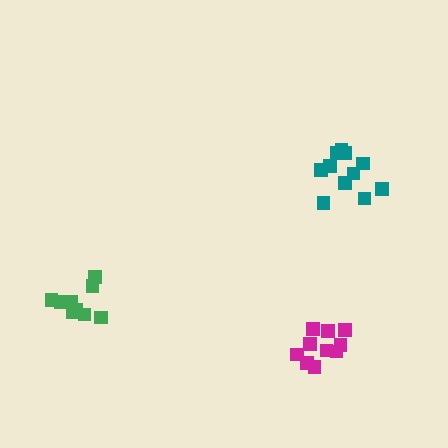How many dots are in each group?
Group 1: 10 dots, Group 2: 9 dots, Group 3: 11 dots (30 total).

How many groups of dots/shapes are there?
There are 3 groups.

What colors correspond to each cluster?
The clusters are colored: magenta, green, teal.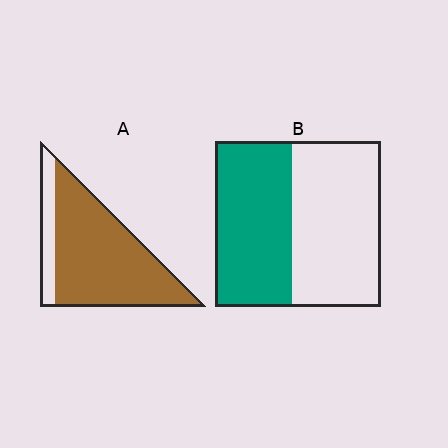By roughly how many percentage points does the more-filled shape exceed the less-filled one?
By roughly 35 percentage points (A over B).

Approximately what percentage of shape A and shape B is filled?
A is approximately 85% and B is approximately 45%.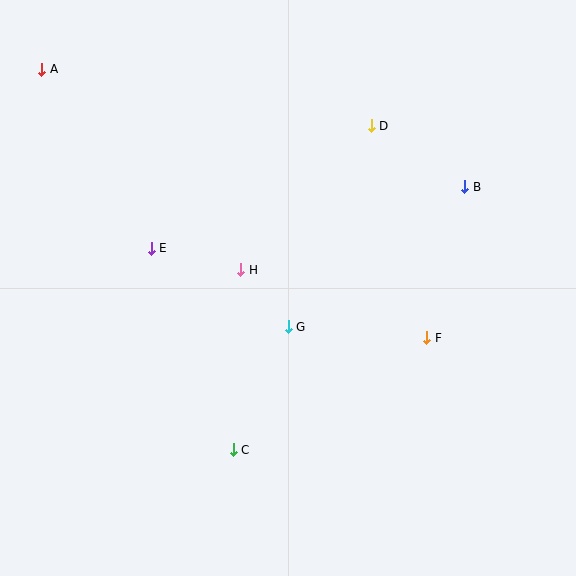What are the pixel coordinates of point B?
Point B is at (465, 187).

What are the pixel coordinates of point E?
Point E is at (151, 248).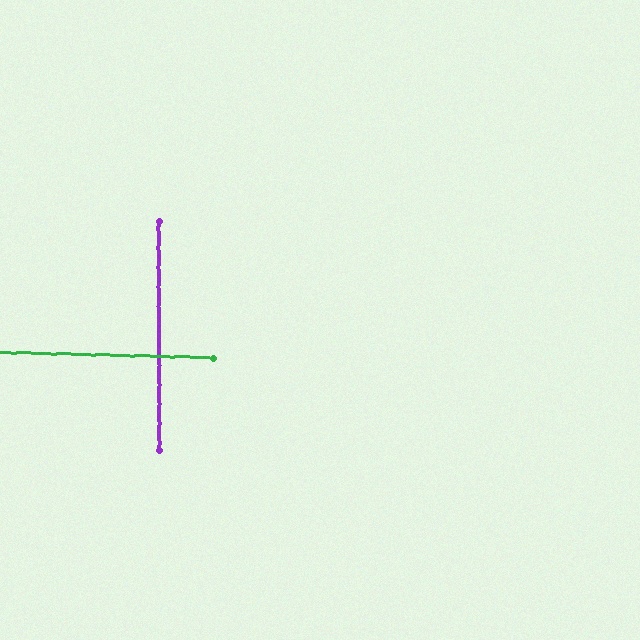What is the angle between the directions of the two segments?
Approximately 89 degrees.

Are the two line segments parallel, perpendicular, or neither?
Perpendicular — they meet at approximately 89°.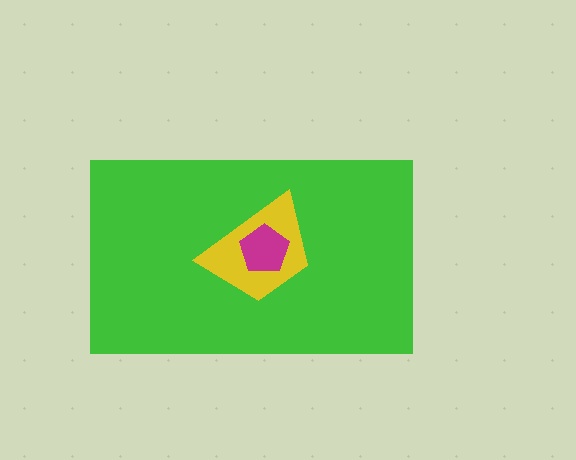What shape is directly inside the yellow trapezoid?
The magenta pentagon.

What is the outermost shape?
The green rectangle.